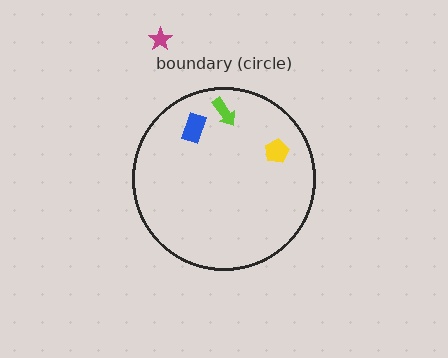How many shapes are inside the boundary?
3 inside, 1 outside.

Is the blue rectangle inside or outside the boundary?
Inside.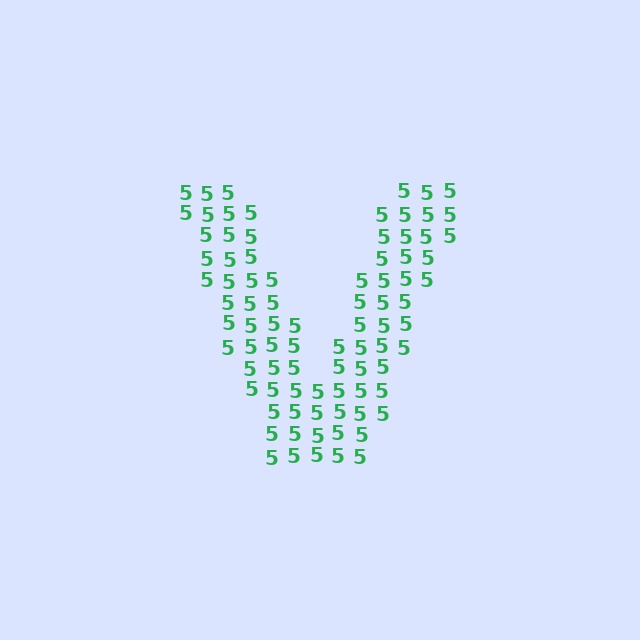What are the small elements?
The small elements are digit 5's.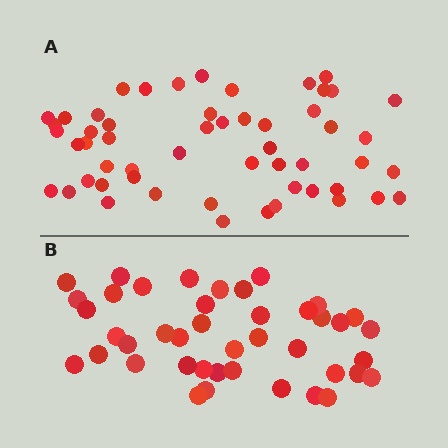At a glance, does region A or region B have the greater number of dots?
Region A (the top region) has more dots.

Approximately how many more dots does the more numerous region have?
Region A has roughly 12 or so more dots than region B.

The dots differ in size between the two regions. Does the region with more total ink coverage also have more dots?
No. Region B has more total ink coverage because its dots are larger, but region A actually contains more individual dots. Total area can be misleading — the number of items is what matters here.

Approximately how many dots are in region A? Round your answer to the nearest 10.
About 50 dots. (The exact count is 54, which rounds to 50.)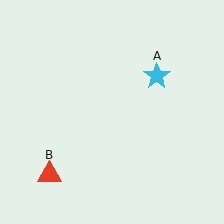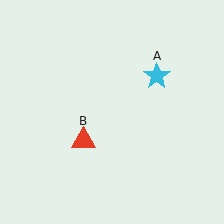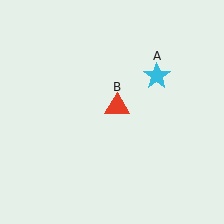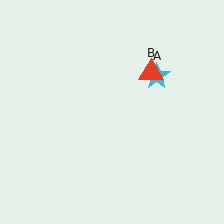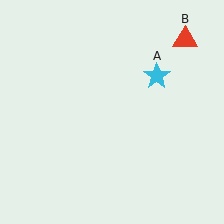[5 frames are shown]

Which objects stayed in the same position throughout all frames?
Cyan star (object A) remained stationary.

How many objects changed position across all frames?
1 object changed position: red triangle (object B).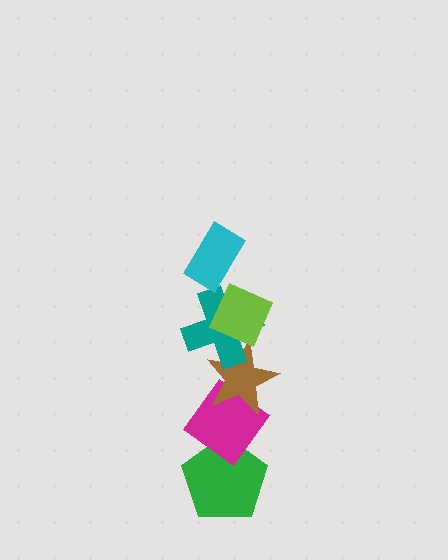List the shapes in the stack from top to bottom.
From top to bottom: the cyan rectangle, the lime diamond, the teal cross, the brown star, the magenta diamond, the green pentagon.